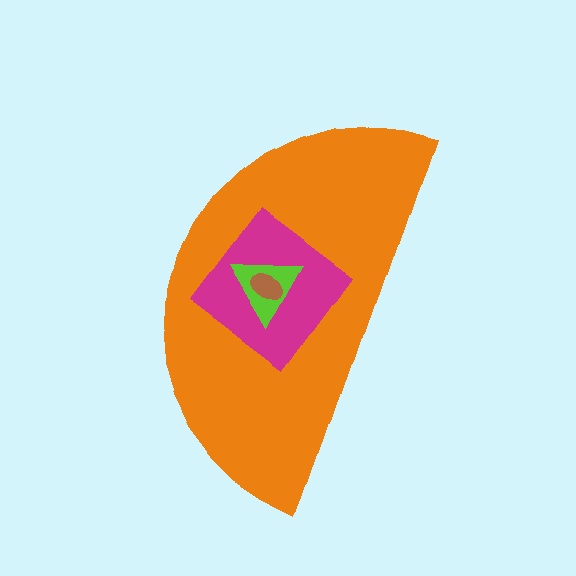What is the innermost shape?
The brown ellipse.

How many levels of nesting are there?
4.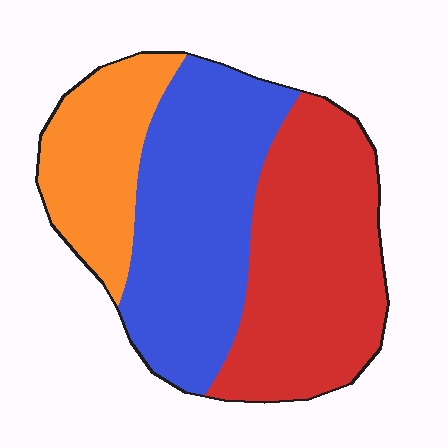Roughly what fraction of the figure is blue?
Blue takes up between a third and a half of the figure.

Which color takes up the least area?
Orange, at roughly 20%.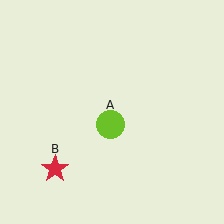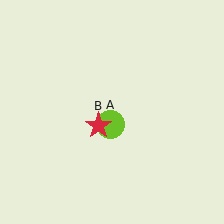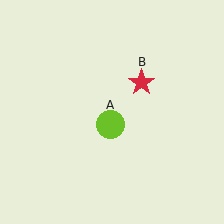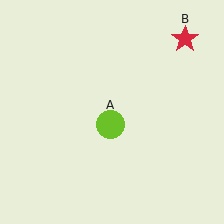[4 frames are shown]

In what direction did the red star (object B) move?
The red star (object B) moved up and to the right.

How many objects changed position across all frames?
1 object changed position: red star (object B).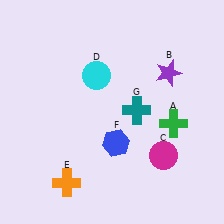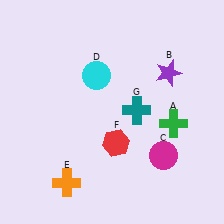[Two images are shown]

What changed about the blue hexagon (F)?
In Image 1, F is blue. In Image 2, it changed to red.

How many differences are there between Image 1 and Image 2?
There is 1 difference between the two images.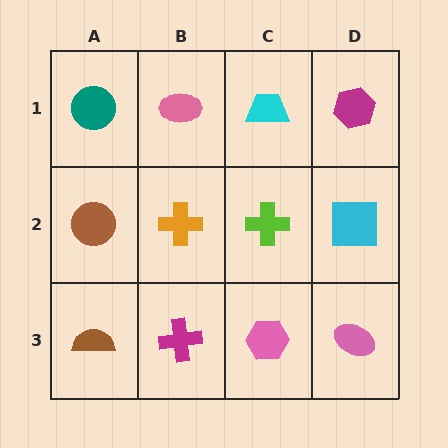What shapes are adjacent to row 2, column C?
A cyan trapezoid (row 1, column C), a pink hexagon (row 3, column C), an orange cross (row 2, column B), a cyan square (row 2, column D).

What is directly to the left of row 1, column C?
A pink ellipse.